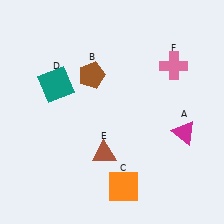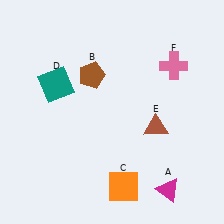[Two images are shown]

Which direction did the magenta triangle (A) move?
The magenta triangle (A) moved down.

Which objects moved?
The objects that moved are: the magenta triangle (A), the brown triangle (E).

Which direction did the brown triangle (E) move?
The brown triangle (E) moved right.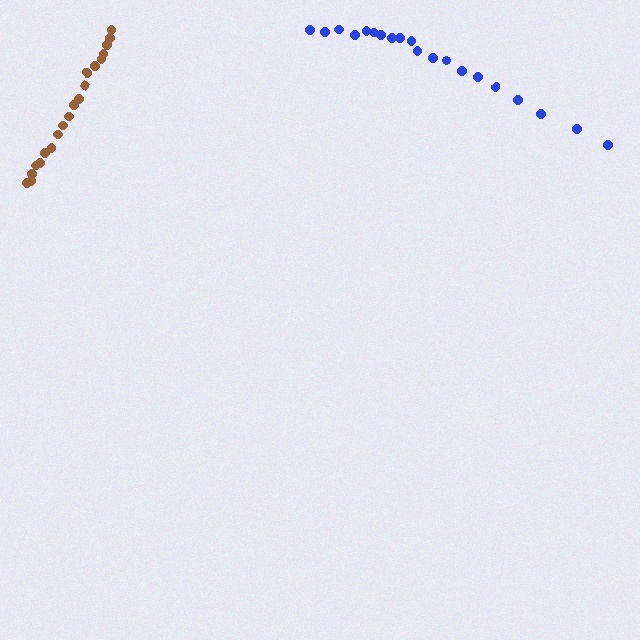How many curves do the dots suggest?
There are 2 distinct paths.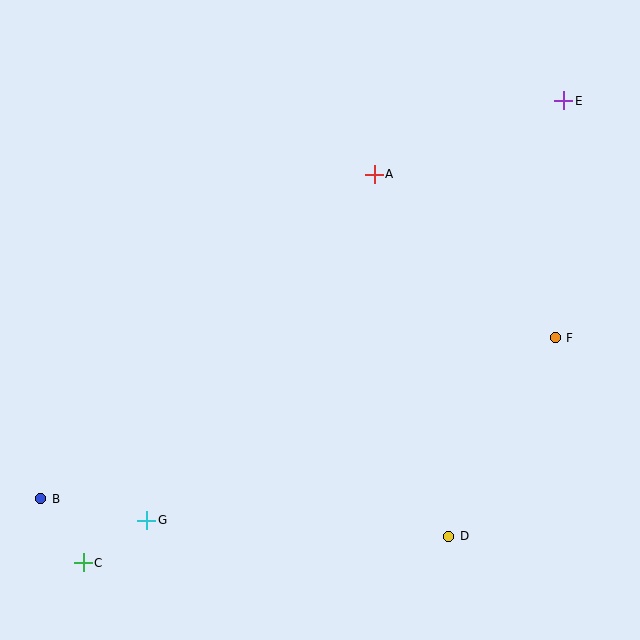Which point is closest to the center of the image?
Point A at (374, 174) is closest to the center.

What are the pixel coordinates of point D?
Point D is at (449, 536).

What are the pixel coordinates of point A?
Point A is at (374, 174).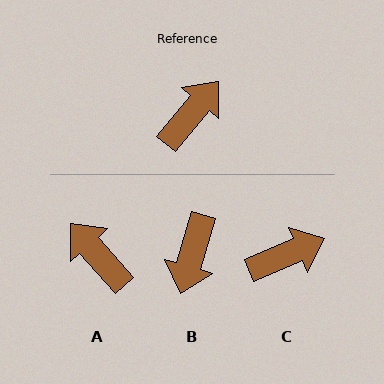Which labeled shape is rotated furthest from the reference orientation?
B, about 156 degrees away.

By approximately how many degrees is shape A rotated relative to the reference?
Approximately 81 degrees counter-clockwise.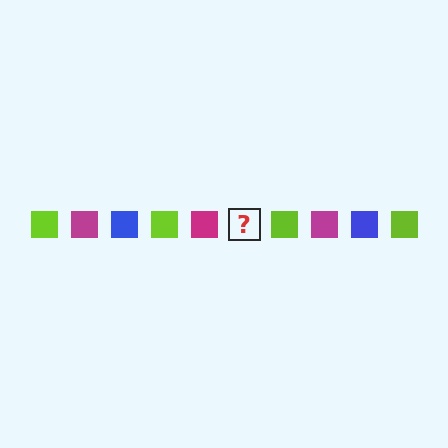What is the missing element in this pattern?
The missing element is a blue square.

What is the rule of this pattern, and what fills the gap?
The rule is that the pattern cycles through lime, magenta, blue squares. The gap should be filled with a blue square.